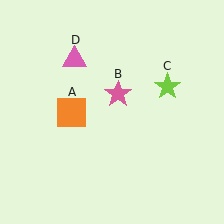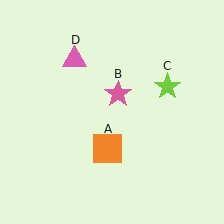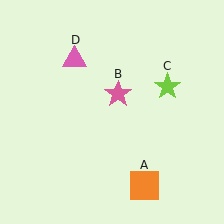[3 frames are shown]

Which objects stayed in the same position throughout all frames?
Pink star (object B) and lime star (object C) and pink triangle (object D) remained stationary.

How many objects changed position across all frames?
1 object changed position: orange square (object A).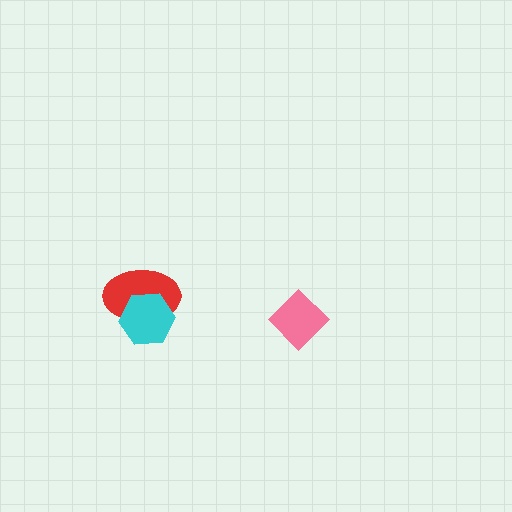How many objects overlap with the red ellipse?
1 object overlaps with the red ellipse.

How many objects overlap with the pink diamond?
0 objects overlap with the pink diamond.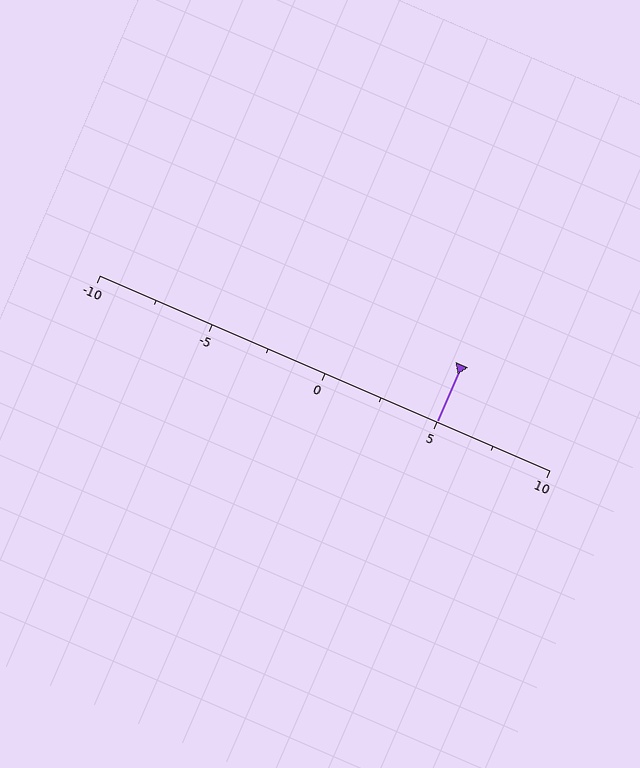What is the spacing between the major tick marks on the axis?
The major ticks are spaced 5 apart.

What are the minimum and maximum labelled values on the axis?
The axis runs from -10 to 10.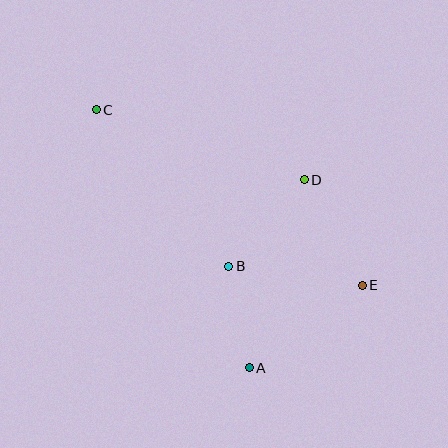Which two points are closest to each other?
Points A and B are closest to each other.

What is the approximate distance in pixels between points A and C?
The distance between A and C is approximately 300 pixels.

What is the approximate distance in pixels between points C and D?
The distance between C and D is approximately 219 pixels.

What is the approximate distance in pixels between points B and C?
The distance between B and C is approximately 205 pixels.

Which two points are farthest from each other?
Points C and E are farthest from each other.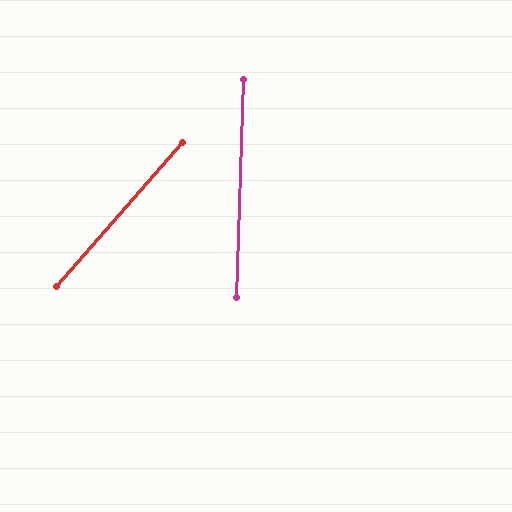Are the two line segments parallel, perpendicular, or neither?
Neither parallel nor perpendicular — they differ by about 39°.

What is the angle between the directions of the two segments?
Approximately 39 degrees.